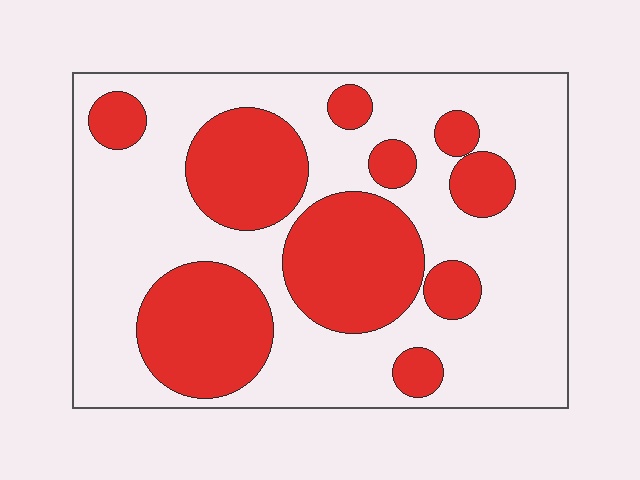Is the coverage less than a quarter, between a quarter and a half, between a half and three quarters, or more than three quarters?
Between a quarter and a half.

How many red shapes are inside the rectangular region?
10.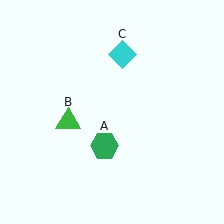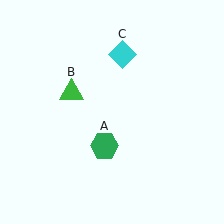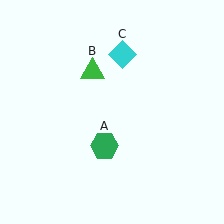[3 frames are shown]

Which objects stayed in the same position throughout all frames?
Green hexagon (object A) and cyan diamond (object C) remained stationary.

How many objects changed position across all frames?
1 object changed position: green triangle (object B).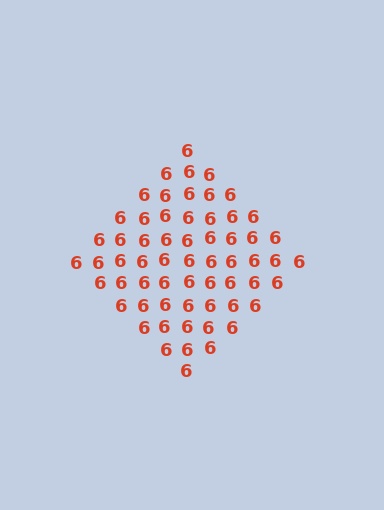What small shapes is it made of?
It is made of small digit 6's.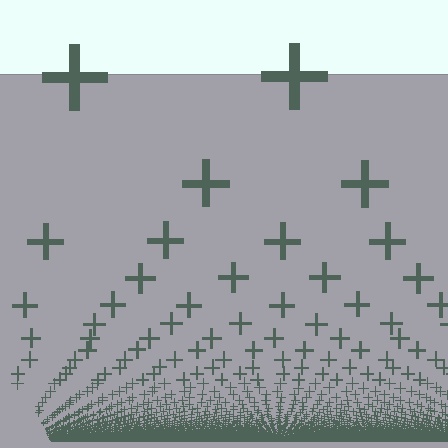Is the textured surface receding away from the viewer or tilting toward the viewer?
The surface appears to tilt toward the viewer. Texture elements get larger and sparser toward the top.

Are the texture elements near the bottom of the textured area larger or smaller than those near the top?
Smaller. The gradient is inverted — elements near the bottom are smaller and denser.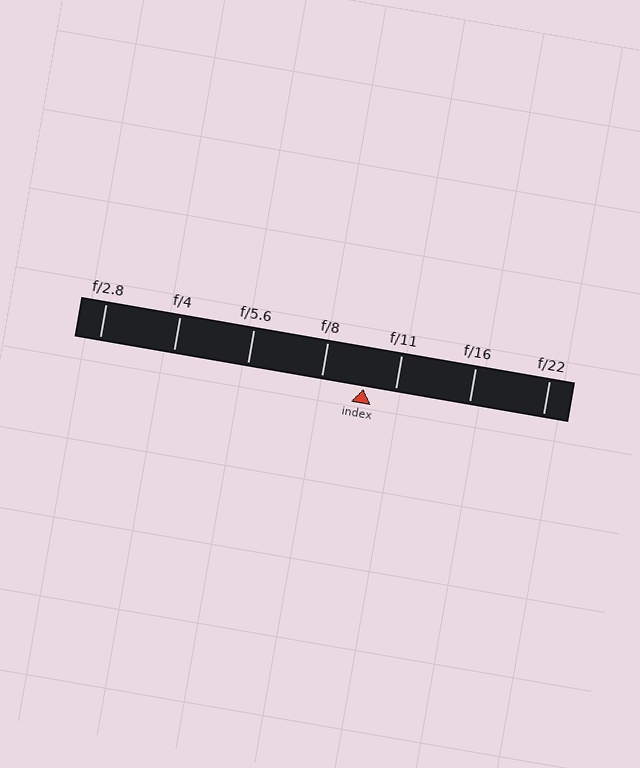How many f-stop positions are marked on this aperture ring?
There are 7 f-stop positions marked.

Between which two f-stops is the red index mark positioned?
The index mark is between f/8 and f/11.